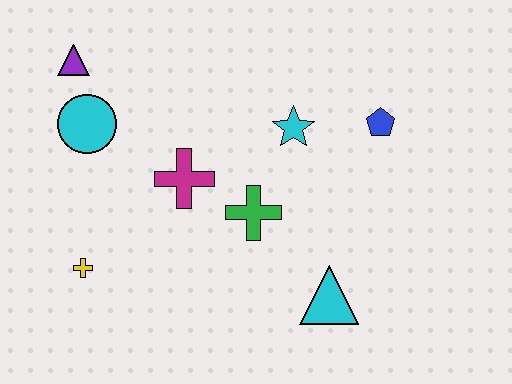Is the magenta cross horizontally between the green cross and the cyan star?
No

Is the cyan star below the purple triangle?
Yes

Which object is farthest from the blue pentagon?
The yellow cross is farthest from the blue pentagon.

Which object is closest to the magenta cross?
The green cross is closest to the magenta cross.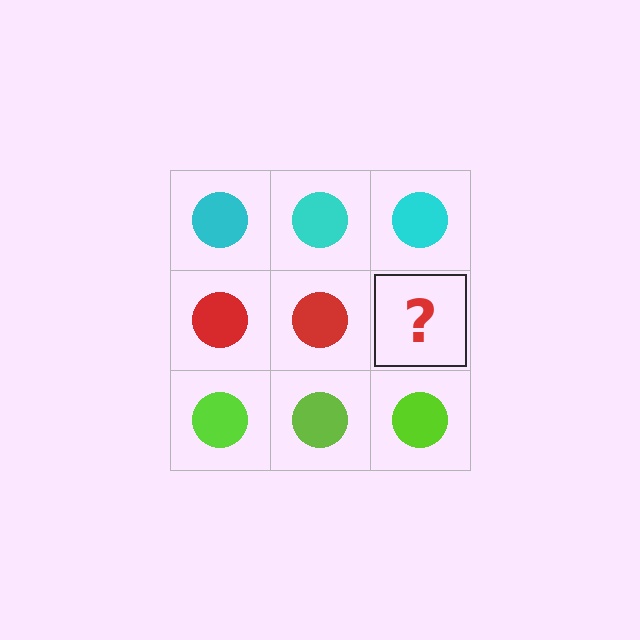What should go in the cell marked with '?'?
The missing cell should contain a red circle.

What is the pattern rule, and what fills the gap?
The rule is that each row has a consistent color. The gap should be filled with a red circle.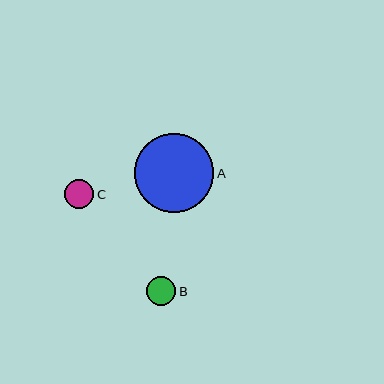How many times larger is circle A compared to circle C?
Circle A is approximately 2.7 times the size of circle C.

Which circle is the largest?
Circle A is the largest with a size of approximately 79 pixels.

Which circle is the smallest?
Circle B is the smallest with a size of approximately 29 pixels.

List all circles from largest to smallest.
From largest to smallest: A, C, B.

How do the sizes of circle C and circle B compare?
Circle C and circle B are approximately the same size.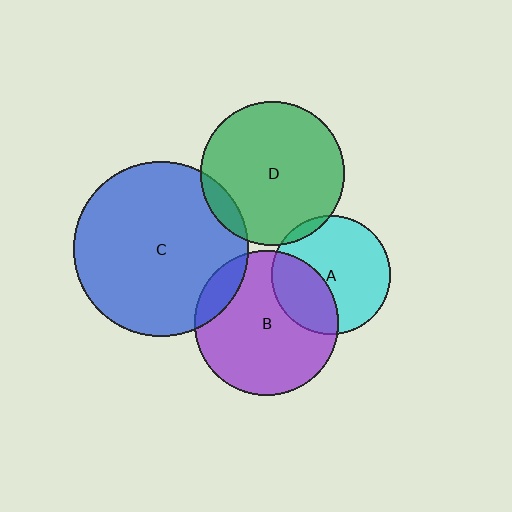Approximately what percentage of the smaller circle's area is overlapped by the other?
Approximately 10%.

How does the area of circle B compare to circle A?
Approximately 1.5 times.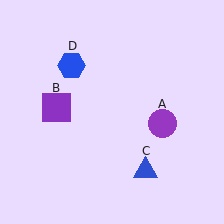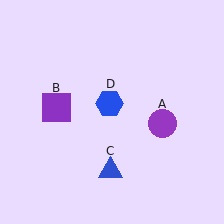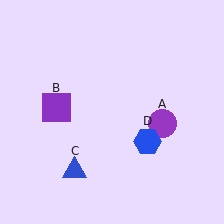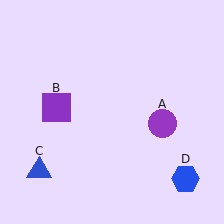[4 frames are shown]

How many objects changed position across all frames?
2 objects changed position: blue triangle (object C), blue hexagon (object D).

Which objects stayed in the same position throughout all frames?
Purple circle (object A) and purple square (object B) remained stationary.